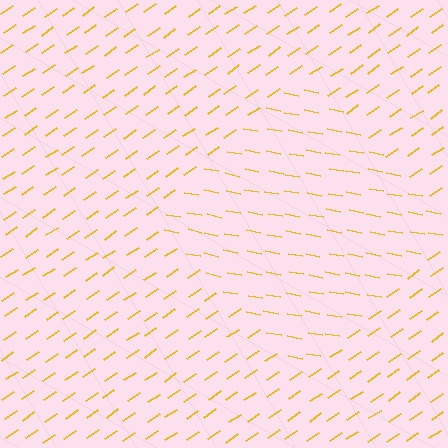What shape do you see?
I see a diamond.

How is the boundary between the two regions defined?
The boundary is defined purely by a change in line orientation (approximately 45 degrees difference). All lines are the same color and thickness.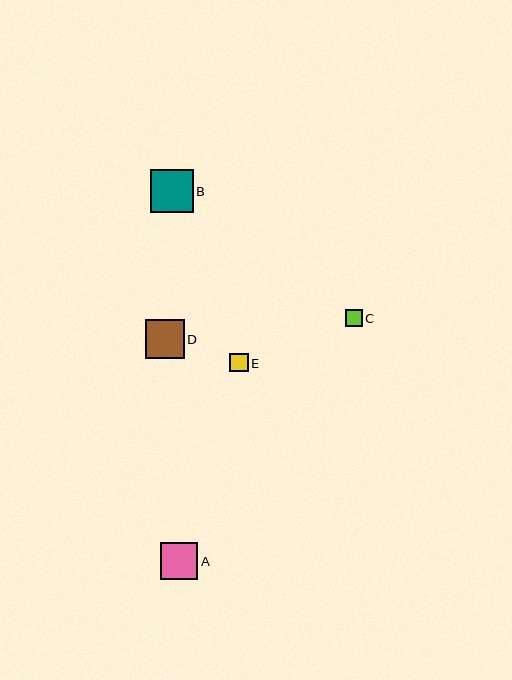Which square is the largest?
Square B is the largest with a size of approximately 43 pixels.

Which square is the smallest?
Square C is the smallest with a size of approximately 16 pixels.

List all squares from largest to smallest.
From largest to smallest: B, D, A, E, C.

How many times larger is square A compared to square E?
Square A is approximately 2.1 times the size of square E.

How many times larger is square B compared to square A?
Square B is approximately 1.1 times the size of square A.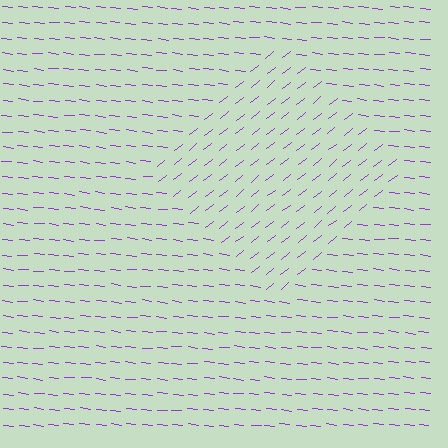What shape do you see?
I see a diamond.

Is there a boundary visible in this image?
Yes, there is a texture boundary formed by a change in line orientation.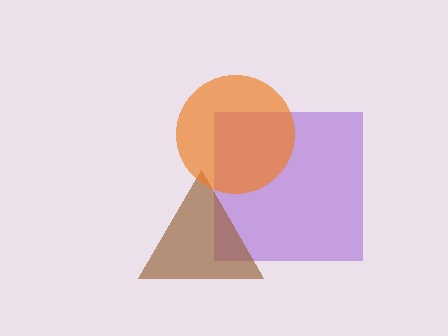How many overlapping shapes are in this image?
There are 3 overlapping shapes in the image.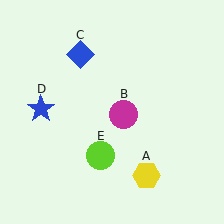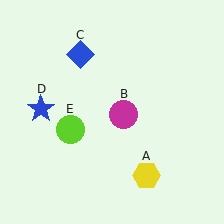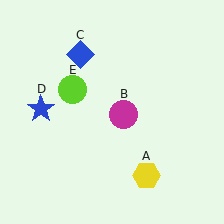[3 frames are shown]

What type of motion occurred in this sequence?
The lime circle (object E) rotated clockwise around the center of the scene.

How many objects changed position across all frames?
1 object changed position: lime circle (object E).